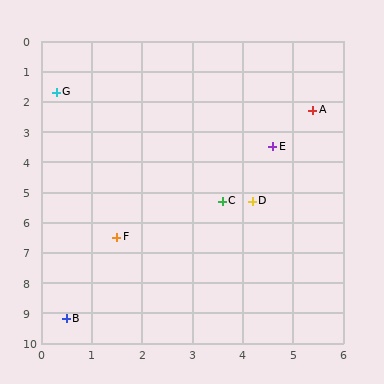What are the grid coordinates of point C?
Point C is at approximately (3.6, 5.3).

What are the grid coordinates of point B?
Point B is at approximately (0.5, 9.2).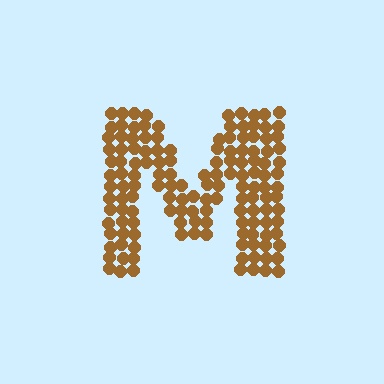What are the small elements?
The small elements are circles.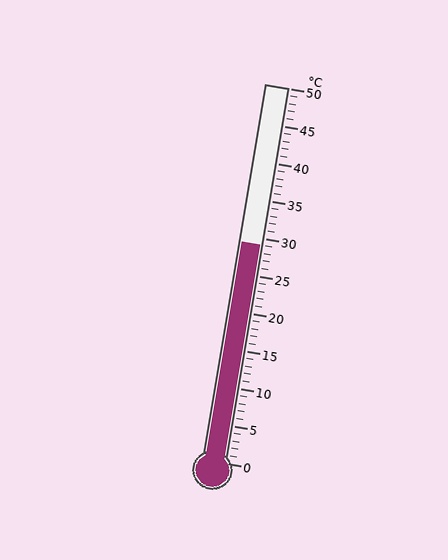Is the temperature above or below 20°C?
The temperature is above 20°C.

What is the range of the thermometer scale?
The thermometer scale ranges from 0°C to 50°C.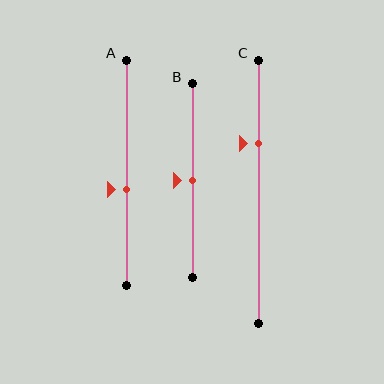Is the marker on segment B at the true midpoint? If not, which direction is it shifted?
Yes, the marker on segment B is at the true midpoint.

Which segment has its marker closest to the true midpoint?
Segment B has its marker closest to the true midpoint.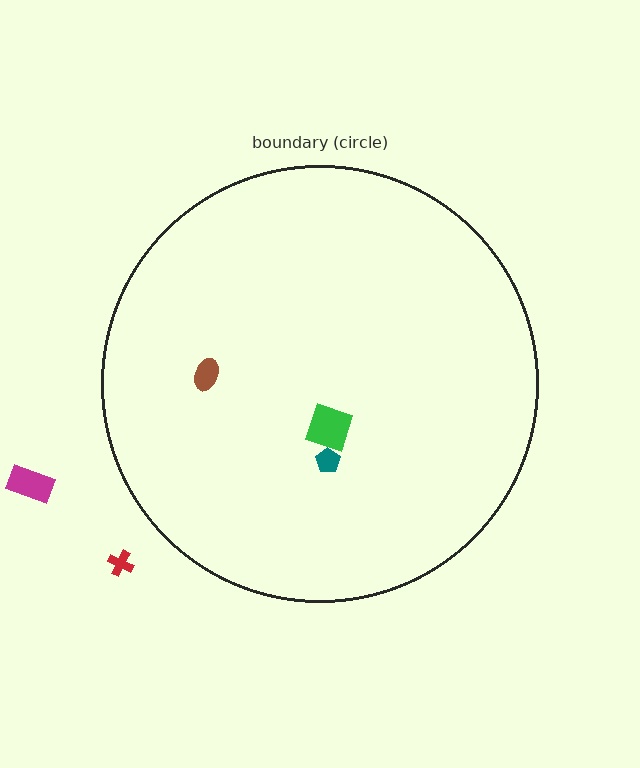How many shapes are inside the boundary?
3 inside, 2 outside.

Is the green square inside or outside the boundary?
Inside.